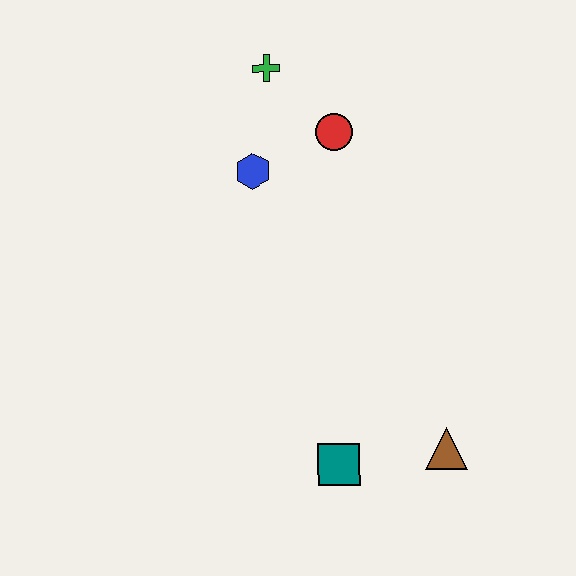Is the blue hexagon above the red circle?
No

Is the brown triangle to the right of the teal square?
Yes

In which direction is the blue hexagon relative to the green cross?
The blue hexagon is below the green cross.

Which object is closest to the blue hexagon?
The red circle is closest to the blue hexagon.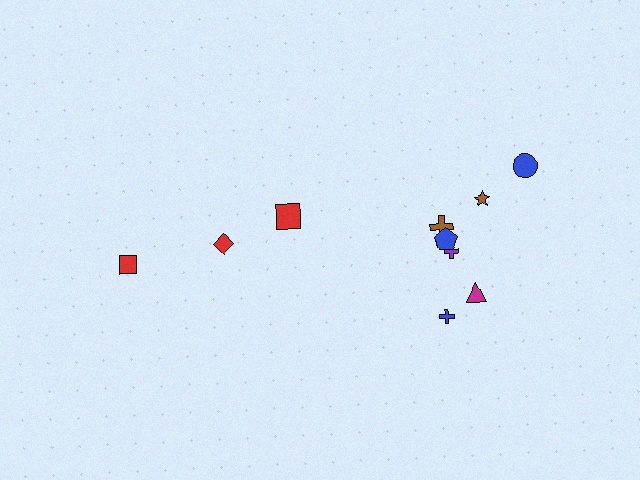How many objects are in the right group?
There are 7 objects.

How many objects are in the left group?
There are 3 objects.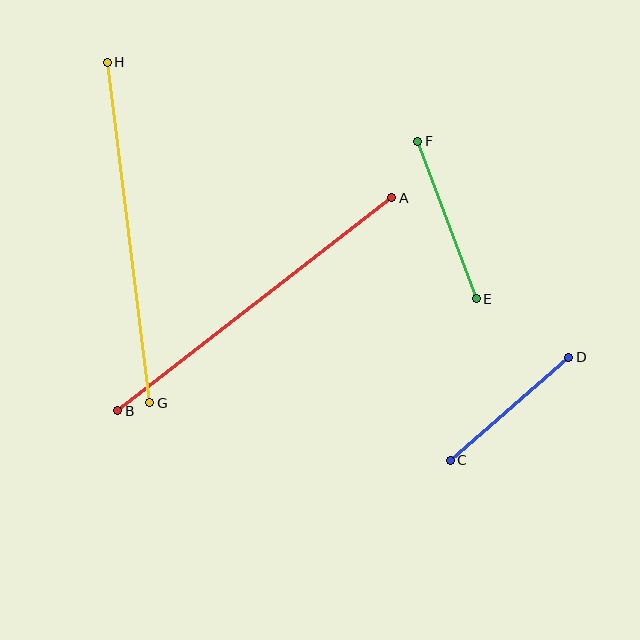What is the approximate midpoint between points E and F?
The midpoint is at approximately (447, 220) pixels.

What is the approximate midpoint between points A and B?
The midpoint is at approximately (255, 304) pixels.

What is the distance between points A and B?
The distance is approximately 347 pixels.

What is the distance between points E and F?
The distance is approximately 168 pixels.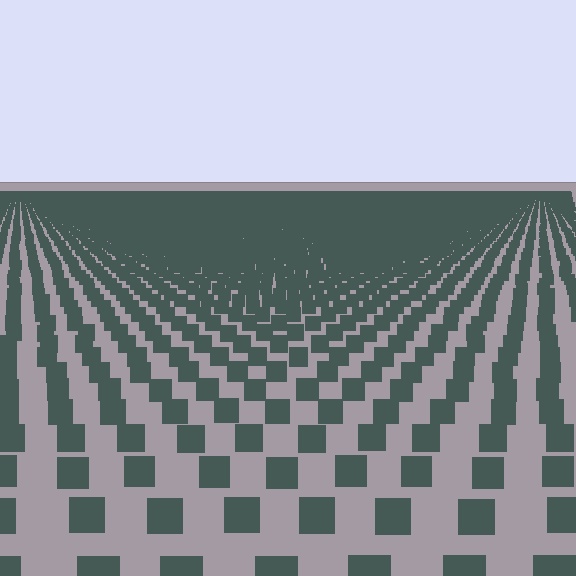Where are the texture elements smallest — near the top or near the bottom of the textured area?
Near the top.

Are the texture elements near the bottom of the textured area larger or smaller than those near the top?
Larger. Near the bottom, elements are closer to the viewer and appear at a bigger on-screen size.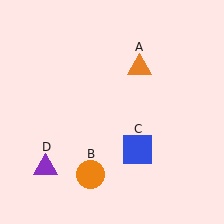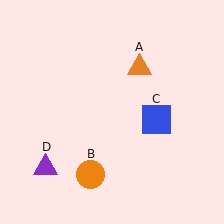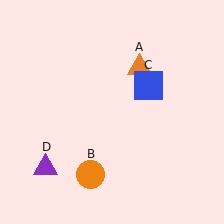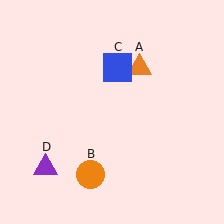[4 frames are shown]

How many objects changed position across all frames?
1 object changed position: blue square (object C).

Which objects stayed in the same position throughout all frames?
Orange triangle (object A) and orange circle (object B) and purple triangle (object D) remained stationary.